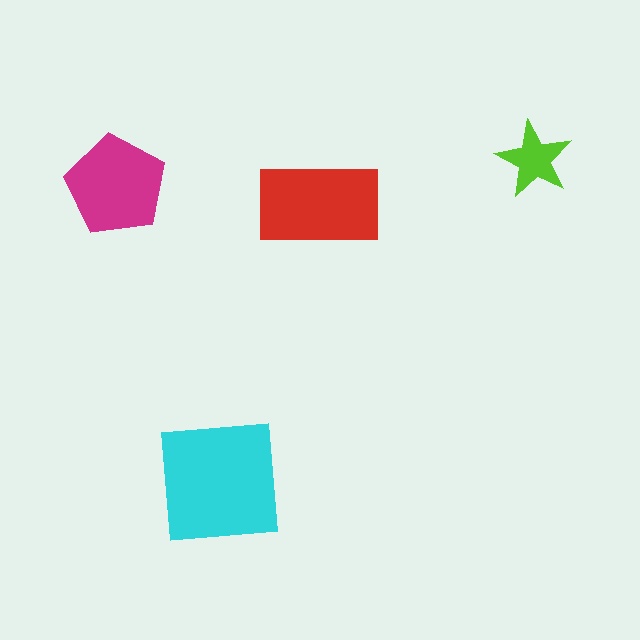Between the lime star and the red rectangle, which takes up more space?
The red rectangle.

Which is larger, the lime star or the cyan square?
The cyan square.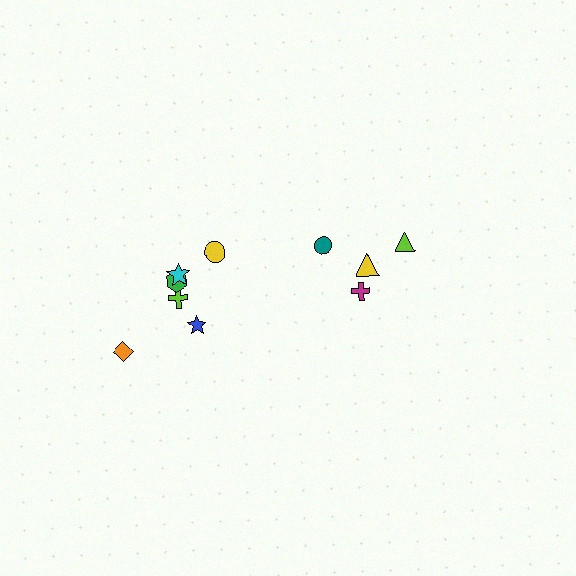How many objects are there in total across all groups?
There are 10 objects.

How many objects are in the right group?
There are 4 objects.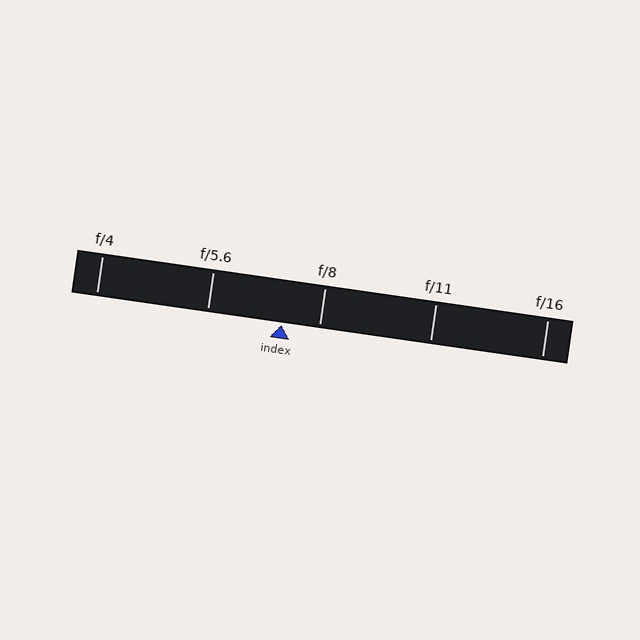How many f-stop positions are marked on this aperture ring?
There are 5 f-stop positions marked.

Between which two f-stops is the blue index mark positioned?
The index mark is between f/5.6 and f/8.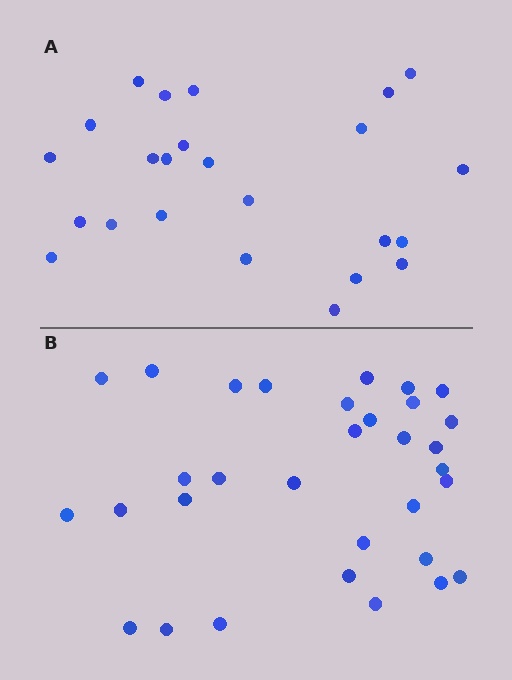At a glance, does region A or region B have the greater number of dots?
Region B (the bottom region) has more dots.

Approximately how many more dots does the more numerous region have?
Region B has roughly 8 or so more dots than region A.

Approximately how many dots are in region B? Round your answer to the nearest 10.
About 30 dots. (The exact count is 32, which rounds to 30.)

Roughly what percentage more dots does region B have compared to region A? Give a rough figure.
About 35% more.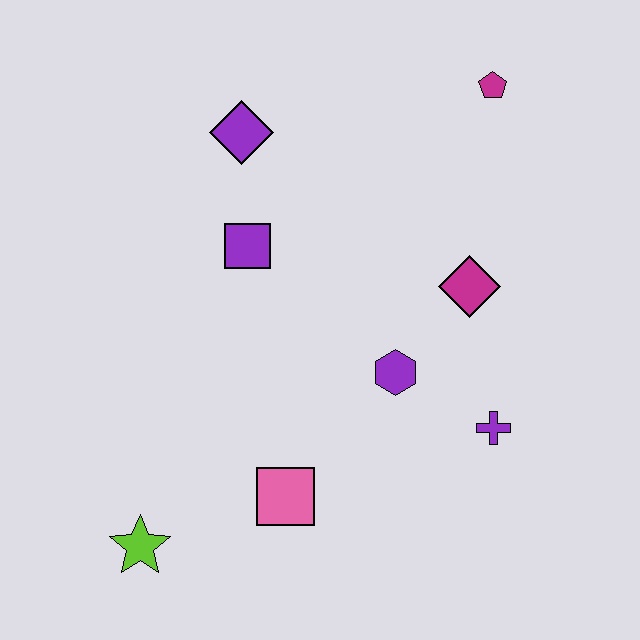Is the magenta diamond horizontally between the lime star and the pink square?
No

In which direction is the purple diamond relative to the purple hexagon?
The purple diamond is above the purple hexagon.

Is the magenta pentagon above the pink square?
Yes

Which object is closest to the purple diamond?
The purple square is closest to the purple diamond.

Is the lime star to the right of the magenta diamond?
No